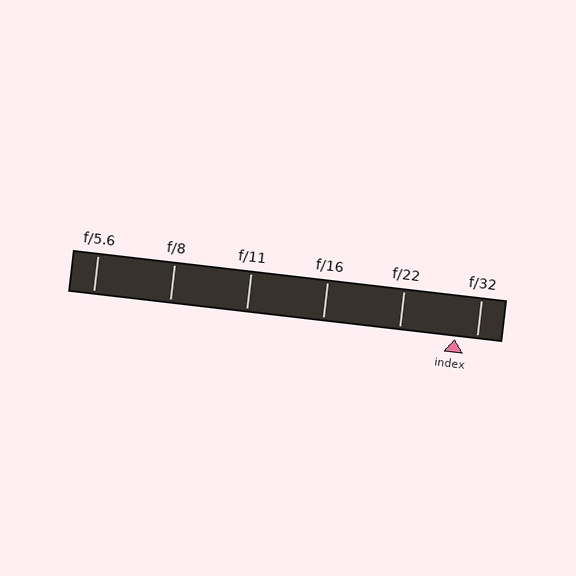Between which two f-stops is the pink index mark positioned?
The index mark is between f/22 and f/32.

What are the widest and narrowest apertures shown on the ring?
The widest aperture shown is f/5.6 and the narrowest is f/32.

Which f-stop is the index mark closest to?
The index mark is closest to f/32.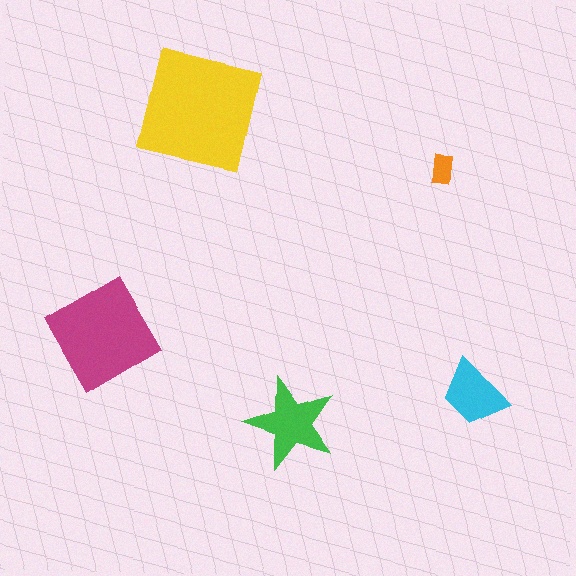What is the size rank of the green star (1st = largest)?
3rd.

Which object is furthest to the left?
The magenta diamond is leftmost.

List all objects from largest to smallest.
The yellow square, the magenta diamond, the green star, the cyan trapezoid, the orange rectangle.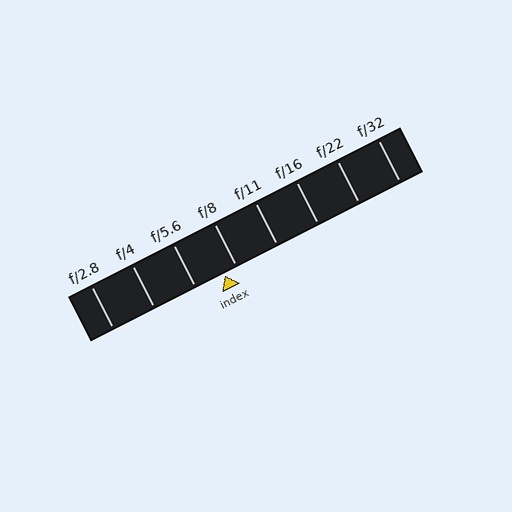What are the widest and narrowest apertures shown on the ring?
The widest aperture shown is f/2.8 and the narrowest is f/32.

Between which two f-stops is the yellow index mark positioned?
The index mark is between f/5.6 and f/8.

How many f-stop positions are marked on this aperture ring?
There are 8 f-stop positions marked.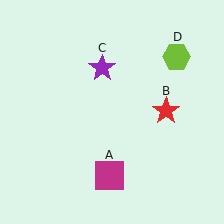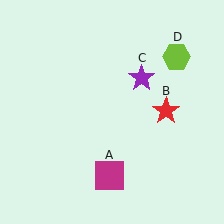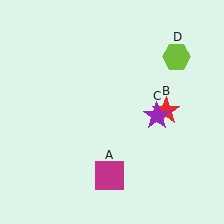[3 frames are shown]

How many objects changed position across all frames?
1 object changed position: purple star (object C).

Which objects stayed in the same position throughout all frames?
Magenta square (object A) and red star (object B) and lime hexagon (object D) remained stationary.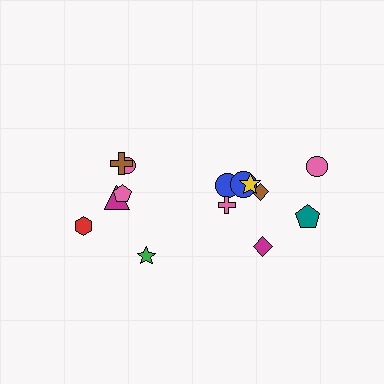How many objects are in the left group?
There are 6 objects.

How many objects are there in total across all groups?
There are 14 objects.